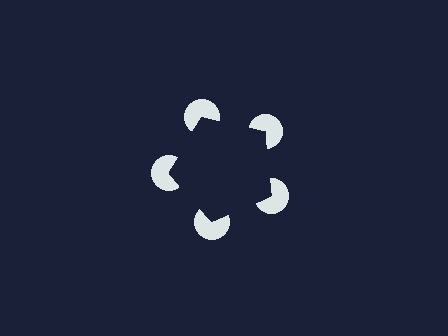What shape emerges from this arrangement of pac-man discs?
An illusory pentagon — its edges are inferred from the aligned wedge cuts in the pac-man discs, not physically drawn.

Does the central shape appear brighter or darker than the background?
It typically appears slightly darker than the background, even though no actual brightness change is drawn.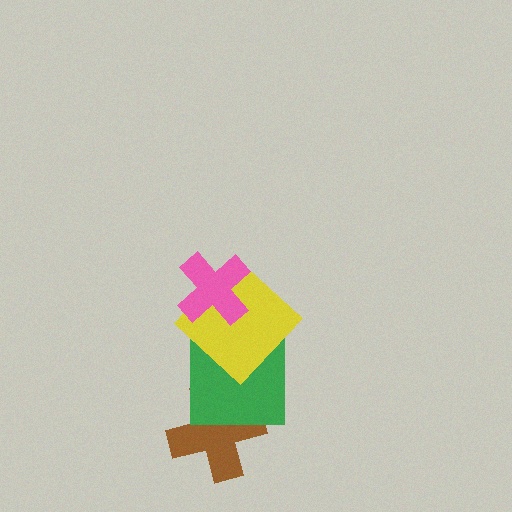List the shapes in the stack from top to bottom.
From top to bottom: the pink cross, the yellow diamond, the green square, the brown cross.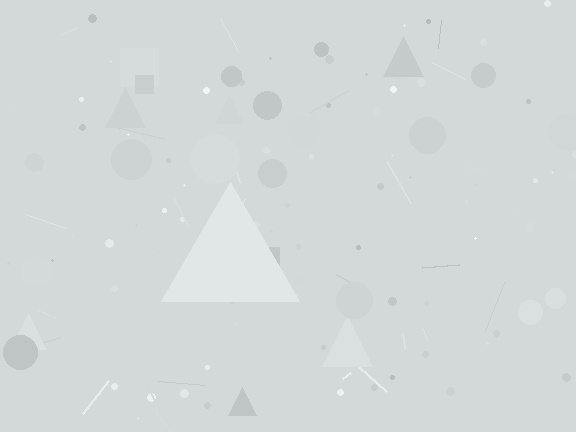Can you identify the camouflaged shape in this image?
The camouflaged shape is a triangle.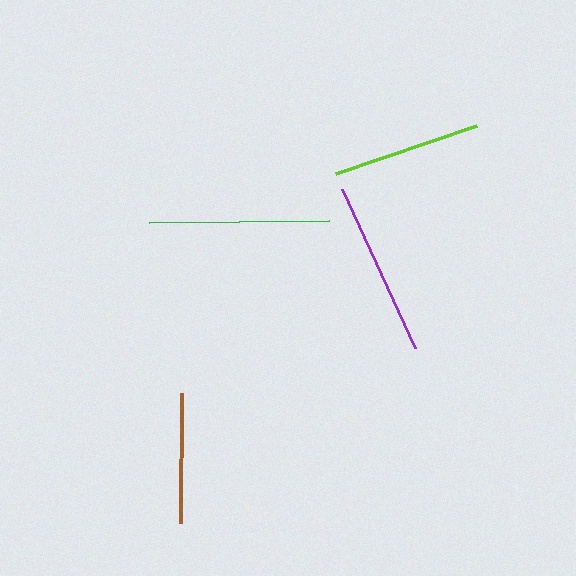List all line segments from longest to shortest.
From longest to shortest: green, purple, lime, brown.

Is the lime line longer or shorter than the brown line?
The lime line is longer than the brown line.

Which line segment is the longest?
The green line is the longest at approximately 180 pixels.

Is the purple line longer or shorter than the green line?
The green line is longer than the purple line.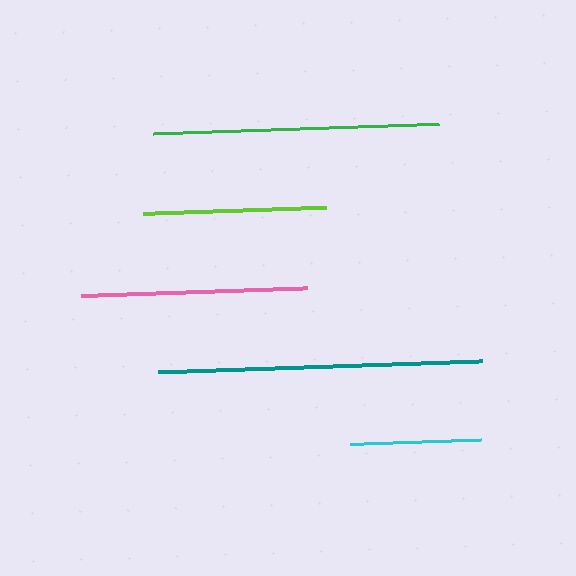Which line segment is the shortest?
The cyan line is the shortest at approximately 131 pixels.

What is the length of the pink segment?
The pink segment is approximately 226 pixels long.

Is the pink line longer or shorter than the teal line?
The teal line is longer than the pink line.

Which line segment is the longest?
The teal line is the longest at approximately 323 pixels.